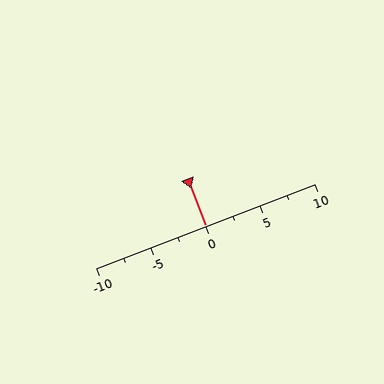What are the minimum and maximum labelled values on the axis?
The axis runs from -10 to 10.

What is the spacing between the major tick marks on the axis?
The major ticks are spaced 5 apart.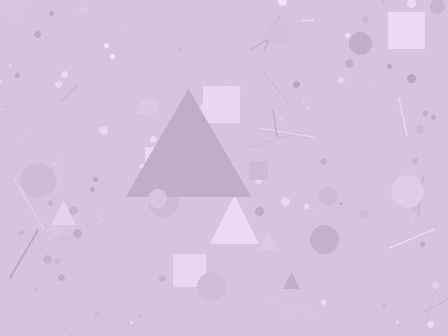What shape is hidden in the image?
A triangle is hidden in the image.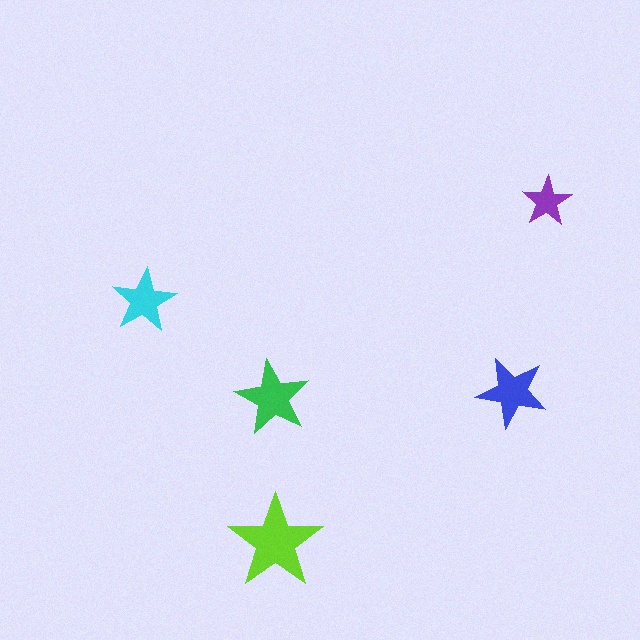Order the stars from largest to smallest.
the lime one, the green one, the blue one, the cyan one, the purple one.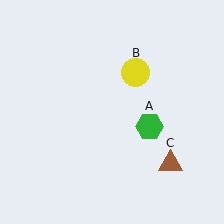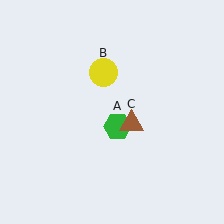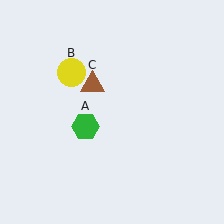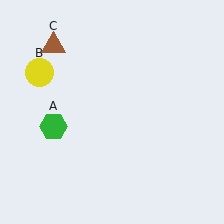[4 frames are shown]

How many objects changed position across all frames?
3 objects changed position: green hexagon (object A), yellow circle (object B), brown triangle (object C).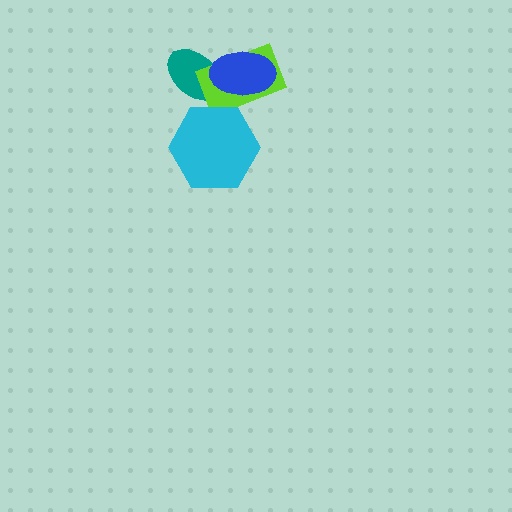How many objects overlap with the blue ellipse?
2 objects overlap with the blue ellipse.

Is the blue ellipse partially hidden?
No, no other shape covers it.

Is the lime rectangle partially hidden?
Yes, it is partially covered by another shape.